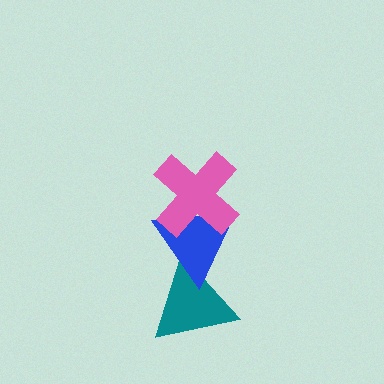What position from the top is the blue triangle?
The blue triangle is 2nd from the top.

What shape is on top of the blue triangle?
The pink cross is on top of the blue triangle.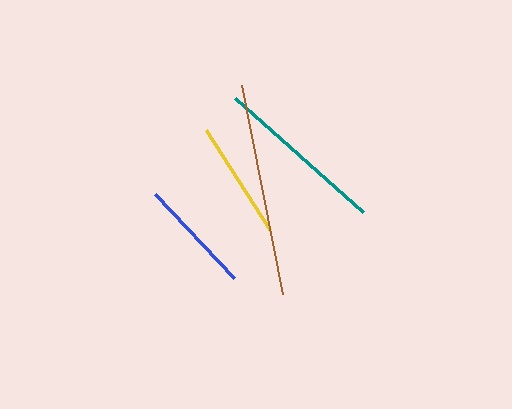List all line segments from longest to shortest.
From longest to shortest: brown, teal, yellow, blue.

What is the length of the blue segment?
The blue segment is approximately 116 pixels long.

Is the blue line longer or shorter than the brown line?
The brown line is longer than the blue line.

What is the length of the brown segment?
The brown segment is approximately 213 pixels long.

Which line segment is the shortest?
The blue line is the shortest at approximately 116 pixels.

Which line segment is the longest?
The brown line is the longest at approximately 213 pixels.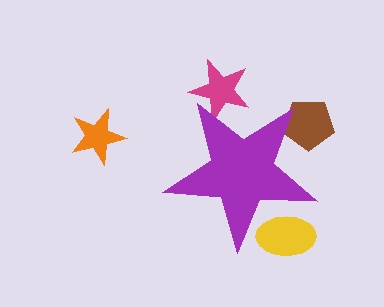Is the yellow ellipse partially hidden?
Yes, the yellow ellipse is partially hidden behind the purple star.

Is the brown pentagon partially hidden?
Yes, the brown pentagon is partially hidden behind the purple star.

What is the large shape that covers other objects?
A purple star.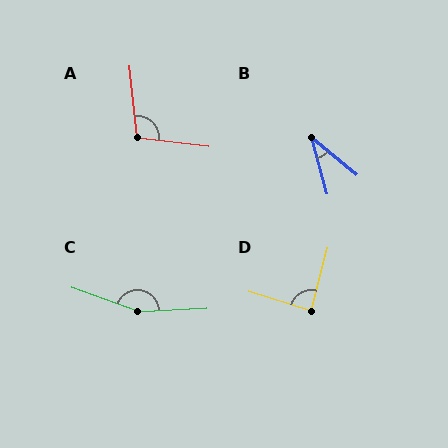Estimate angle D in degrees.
Approximately 87 degrees.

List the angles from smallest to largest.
B (35°), D (87°), A (103°), C (157°).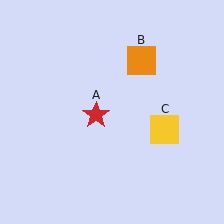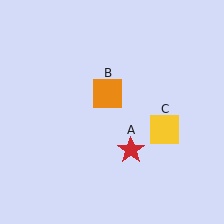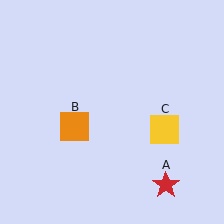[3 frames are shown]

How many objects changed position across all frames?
2 objects changed position: red star (object A), orange square (object B).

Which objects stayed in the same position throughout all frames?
Yellow square (object C) remained stationary.